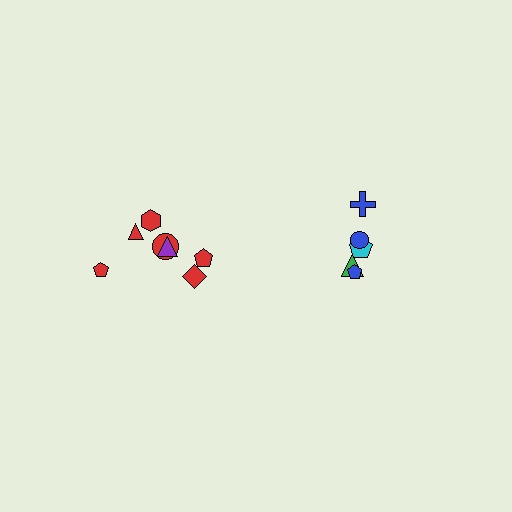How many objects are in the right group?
There are 5 objects.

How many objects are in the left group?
There are 7 objects.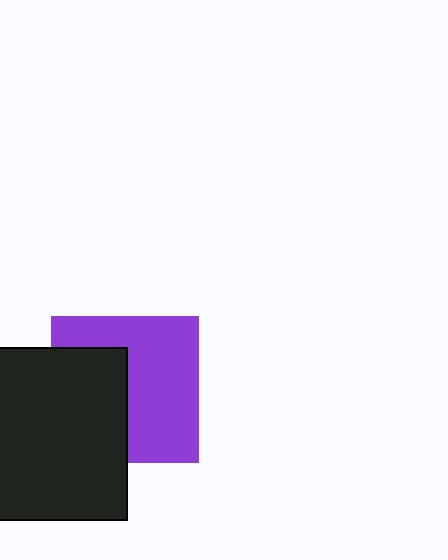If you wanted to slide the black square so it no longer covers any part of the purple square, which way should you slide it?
Slide it left — that is the most direct way to separate the two shapes.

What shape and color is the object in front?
The object in front is a black square.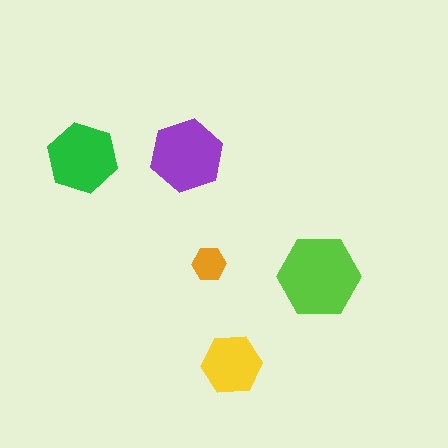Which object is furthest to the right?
The lime hexagon is rightmost.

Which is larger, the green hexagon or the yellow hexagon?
The green one.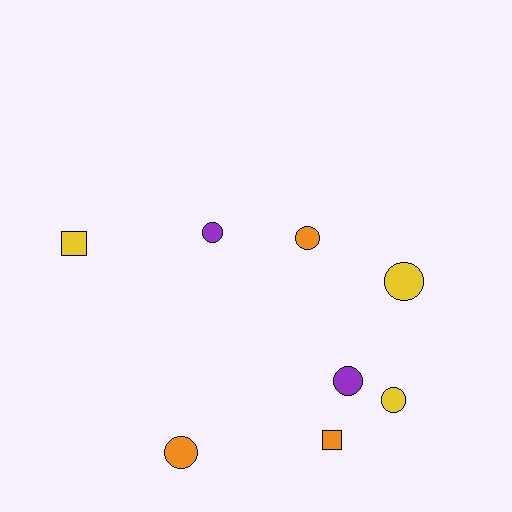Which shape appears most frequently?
Circle, with 6 objects.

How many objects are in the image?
There are 8 objects.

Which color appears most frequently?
Yellow, with 3 objects.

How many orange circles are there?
There are 2 orange circles.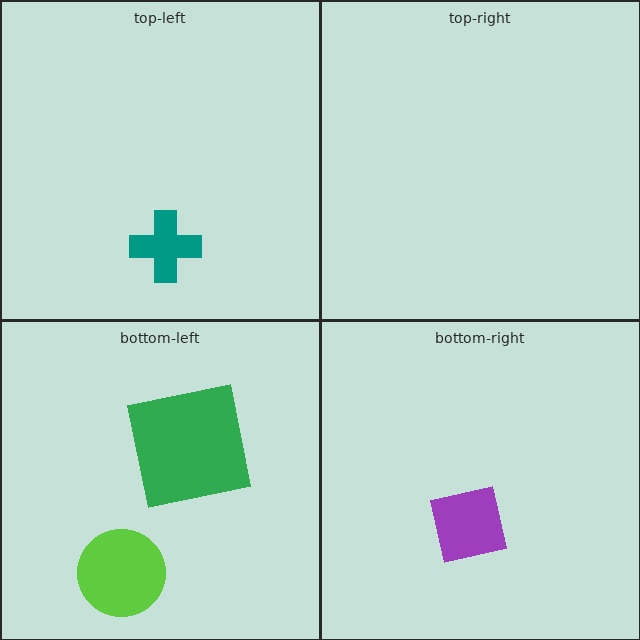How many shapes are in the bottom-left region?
2.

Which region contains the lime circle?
The bottom-left region.